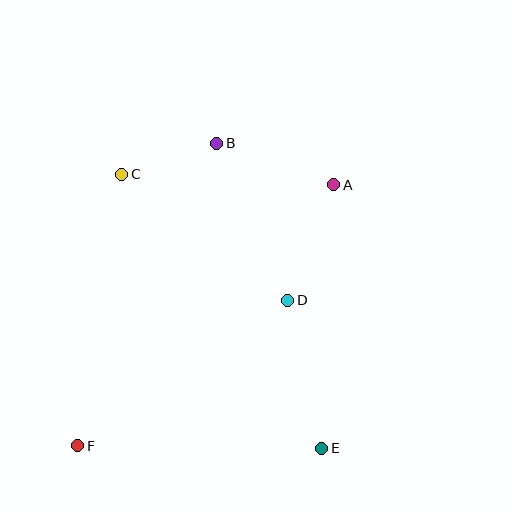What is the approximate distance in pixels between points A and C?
The distance between A and C is approximately 212 pixels.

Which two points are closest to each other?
Points B and C are closest to each other.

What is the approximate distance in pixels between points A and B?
The distance between A and B is approximately 124 pixels.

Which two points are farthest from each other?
Points A and F are farthest from each other.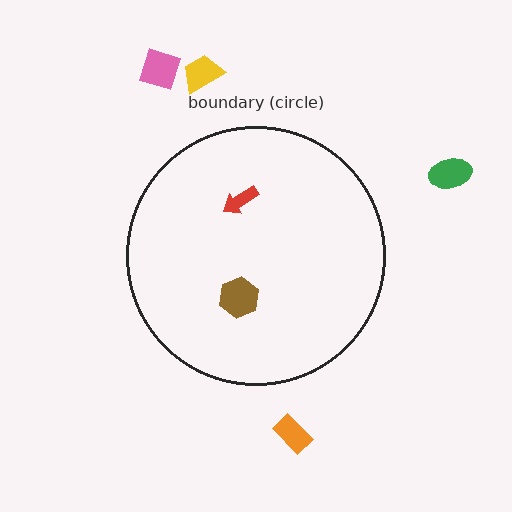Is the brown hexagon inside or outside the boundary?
Inside.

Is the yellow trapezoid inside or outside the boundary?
Outside.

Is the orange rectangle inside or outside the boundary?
Outside.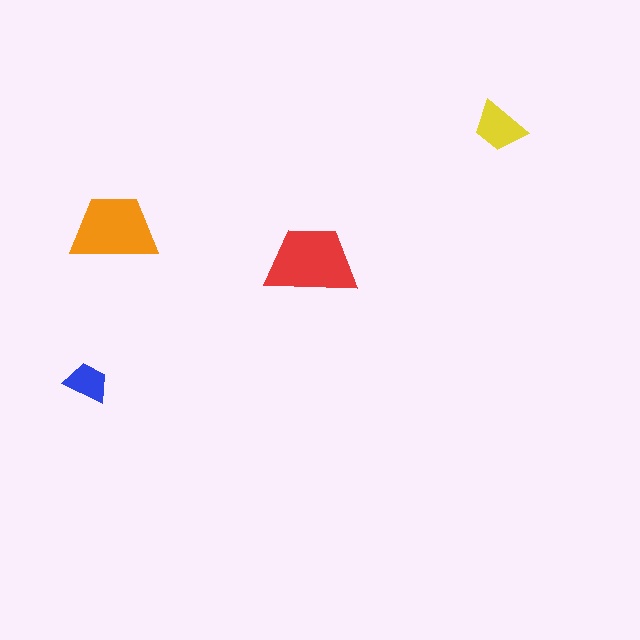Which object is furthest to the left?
The blue trapezoid is leftmost.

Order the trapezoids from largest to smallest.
the red one, the orange one, the yellow one, the blue one.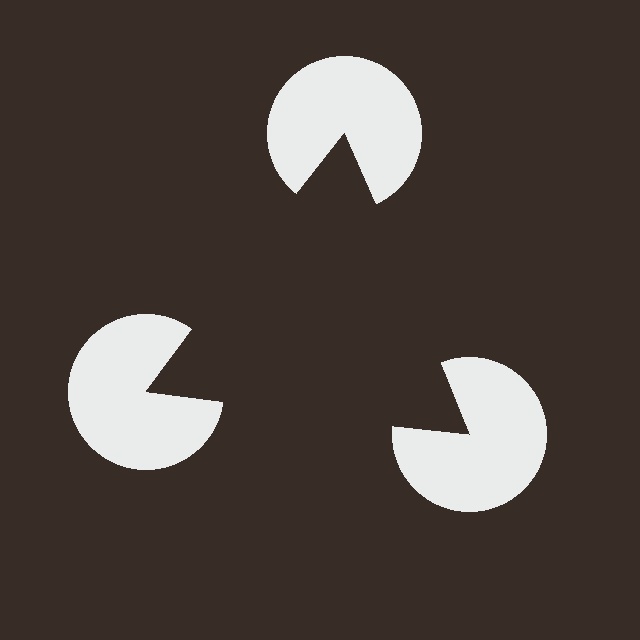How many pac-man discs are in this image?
There are 3 — one at each vertex of the illusory triangle.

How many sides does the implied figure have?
3 sides.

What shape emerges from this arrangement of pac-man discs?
An illusory triangle — its edges are inferred from the aligned wedge cuts in the pac-man discs, not physically drawn.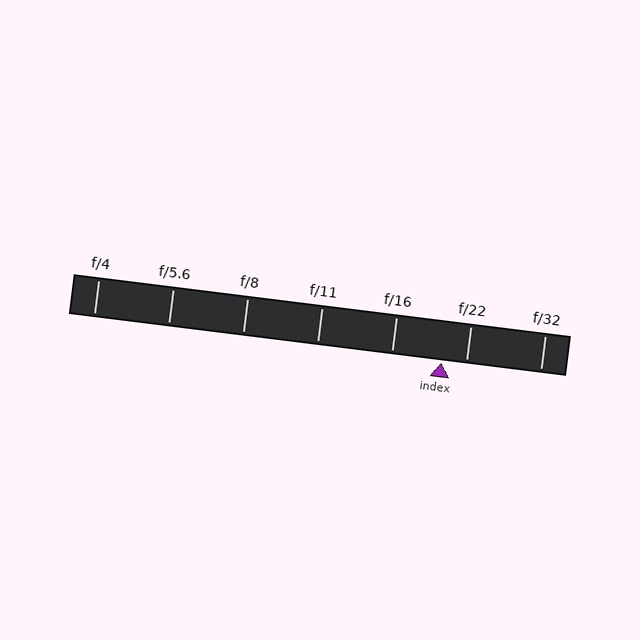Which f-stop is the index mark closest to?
The index mark is closest to f/22.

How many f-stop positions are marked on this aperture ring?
There are 7 f-stop positions marked.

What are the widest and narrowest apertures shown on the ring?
The widest aperture shown is f/4 and the narrowest is f/32.